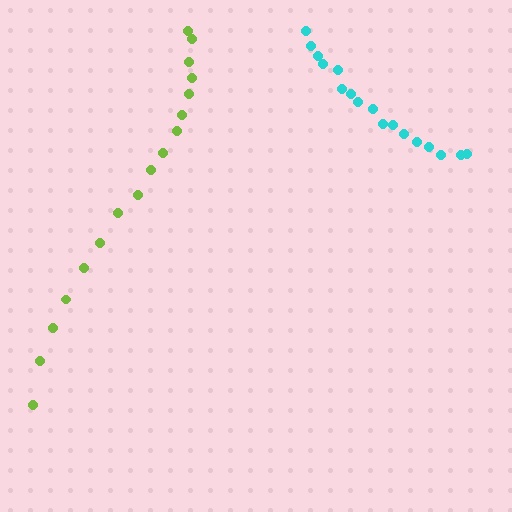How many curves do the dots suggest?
There are 2 distinct paths.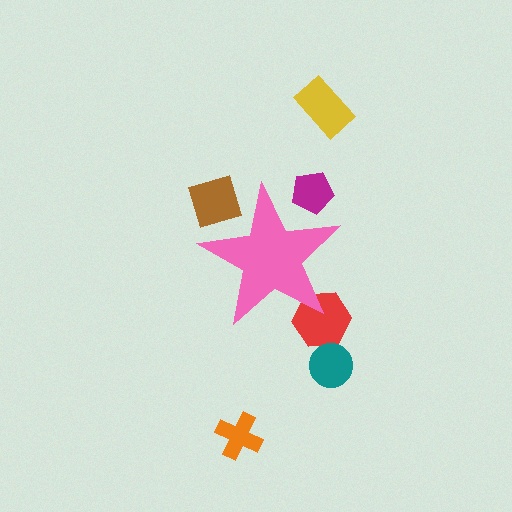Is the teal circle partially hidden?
No, the teal circle is fully visible.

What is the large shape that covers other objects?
A pink star.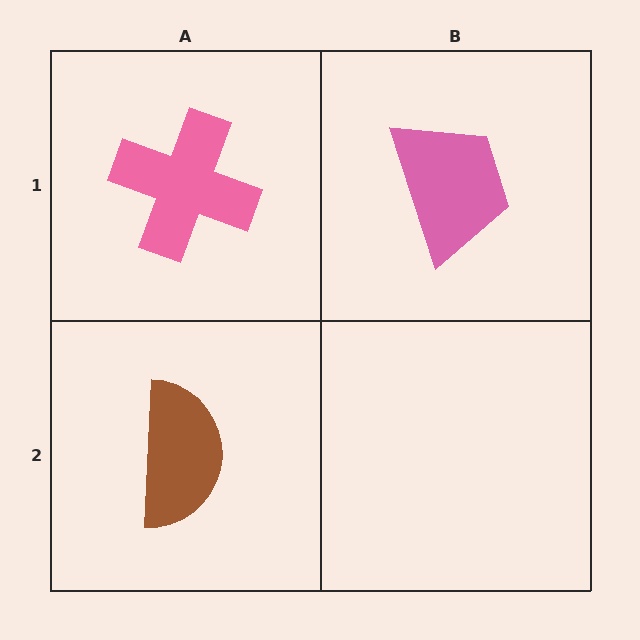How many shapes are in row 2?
1 shape.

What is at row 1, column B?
A pink trapezoid.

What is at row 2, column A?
A brown semicircle.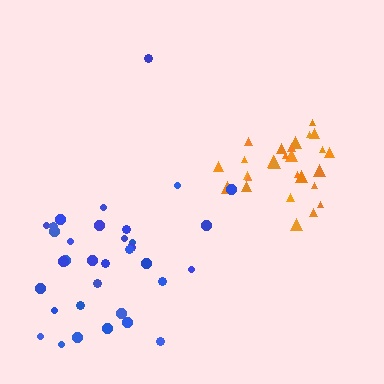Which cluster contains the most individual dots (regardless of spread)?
Blue (34).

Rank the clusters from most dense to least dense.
orange, blue.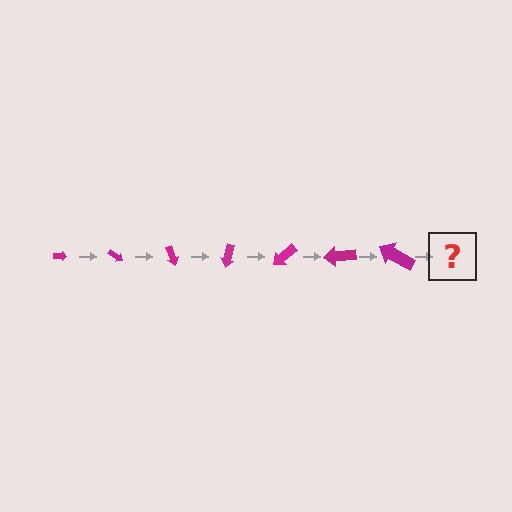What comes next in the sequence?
The next element should be an arrow, larger than the previous one and rotated 245 degrees from the start.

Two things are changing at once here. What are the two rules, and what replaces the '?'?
The two rules are that the arrow grows larger each step and it rotates 35 degrees each step. The '?' should be an arrow, larger than the previous one and rotated 245 degrees from the start.